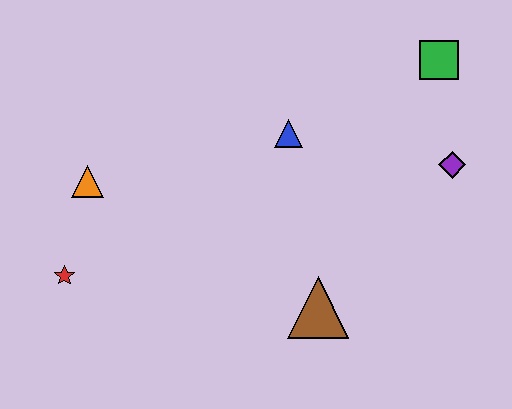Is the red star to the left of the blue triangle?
Yes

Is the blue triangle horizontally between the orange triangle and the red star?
No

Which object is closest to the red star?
The orange triangle is closest to the red star.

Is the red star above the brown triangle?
Yes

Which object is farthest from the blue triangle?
The red star is farthest from the blue triangle.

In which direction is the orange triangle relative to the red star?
The orange triangle is above the red star.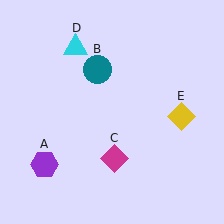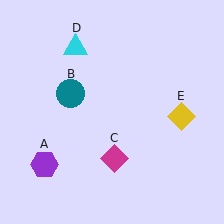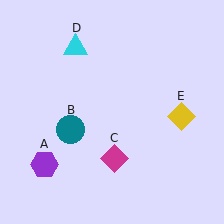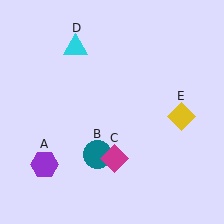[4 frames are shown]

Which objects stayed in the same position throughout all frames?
Purple hexagon (object A) and magenta diamond (object C) and cyan triangle (object D) and yellow diamond (object E) remained stationary.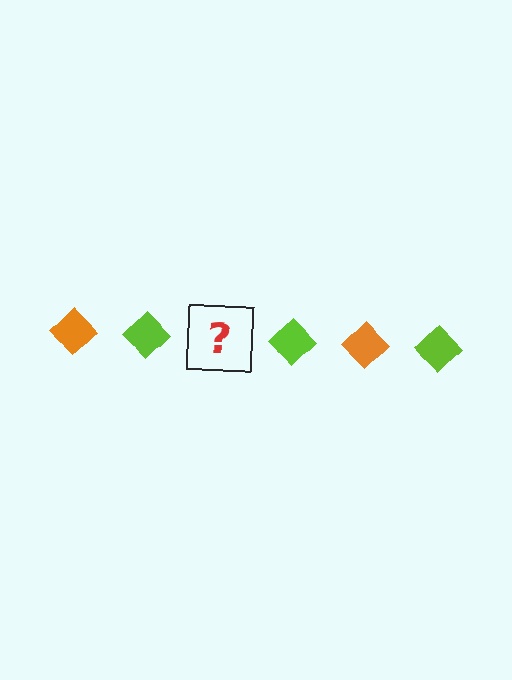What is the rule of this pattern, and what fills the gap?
The rule is that the pattern cycles through orange, lime diamonds. The gap should be filled with an orange diamond.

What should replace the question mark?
The question mark should be replaced with an orange diamond.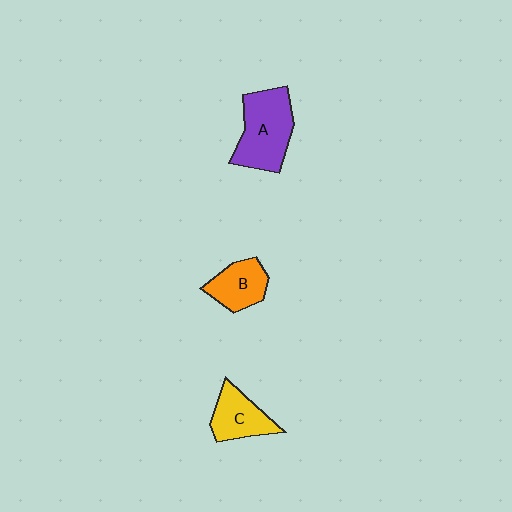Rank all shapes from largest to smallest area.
From largest to smallest: A (purple), C (yellow), B (orange).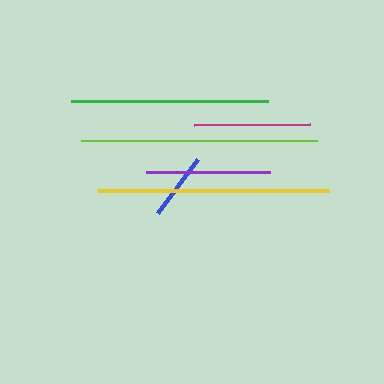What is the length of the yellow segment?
The yellow segment is approximately 231 pixels long.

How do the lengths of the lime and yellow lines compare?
The lime and yellow lines are approximately the same length.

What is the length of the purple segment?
The purple segment is approximately 124 pixels long.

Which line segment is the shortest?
The blue line is the shortest at approximately 67 pixels.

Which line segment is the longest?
The lime line is the longest at approximately 236 pixels.